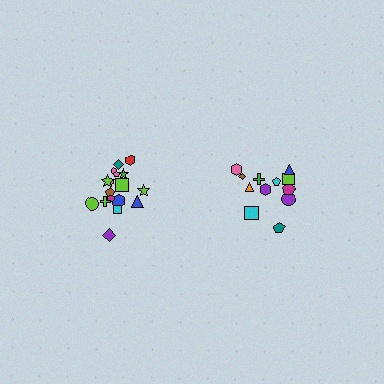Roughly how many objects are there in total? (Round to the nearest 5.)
Roughly 30 objects in total.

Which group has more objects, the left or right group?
The left group.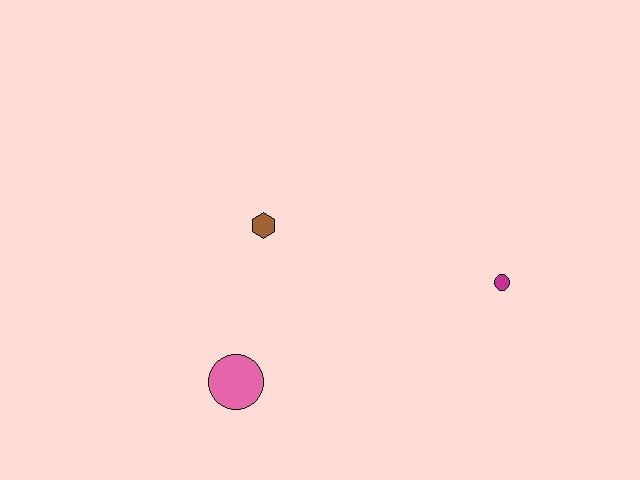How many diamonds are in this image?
There are no diamonds.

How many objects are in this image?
There are 3 objects.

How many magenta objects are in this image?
There is 1 magenta object.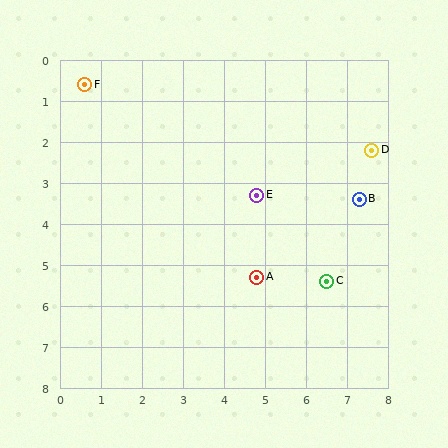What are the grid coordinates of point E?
Point E is at approximately (4.8, 3.3).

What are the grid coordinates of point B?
Point B is at approximately (7.3, 3.4).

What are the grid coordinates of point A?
Point A is at approximately (4.8, 5.3).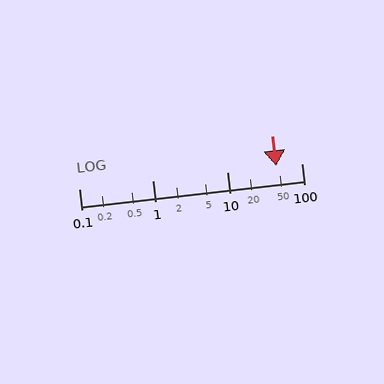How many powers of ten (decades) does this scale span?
The scale spans 3 decades, from 0.1 to 100.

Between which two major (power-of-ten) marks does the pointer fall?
The pointer is between 10 and 100.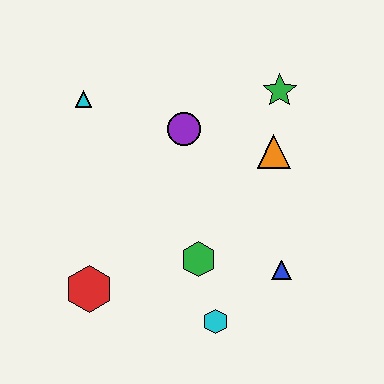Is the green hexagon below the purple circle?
Yes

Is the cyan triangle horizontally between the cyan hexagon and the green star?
No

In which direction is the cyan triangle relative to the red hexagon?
The cyan triangle is above the red hexagon.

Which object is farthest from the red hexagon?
The green star is farthest from the red hexagon.